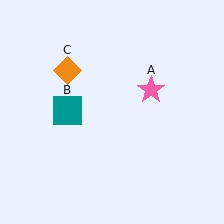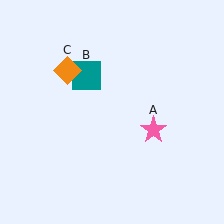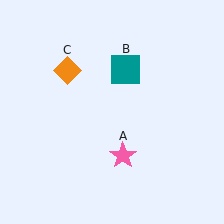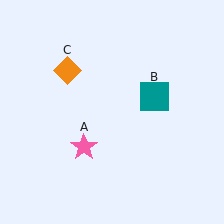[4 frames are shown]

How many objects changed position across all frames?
2 objects changed position: pink star (object A), teal square (object B).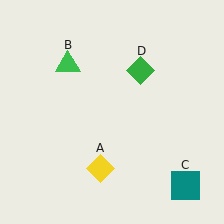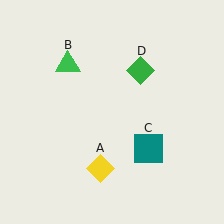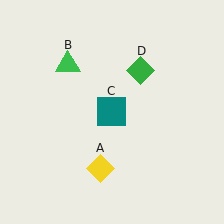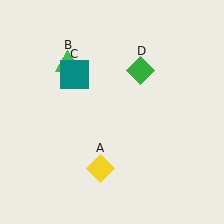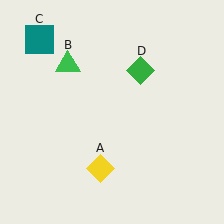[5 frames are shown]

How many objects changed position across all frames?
1 object changed position: teal square (object C).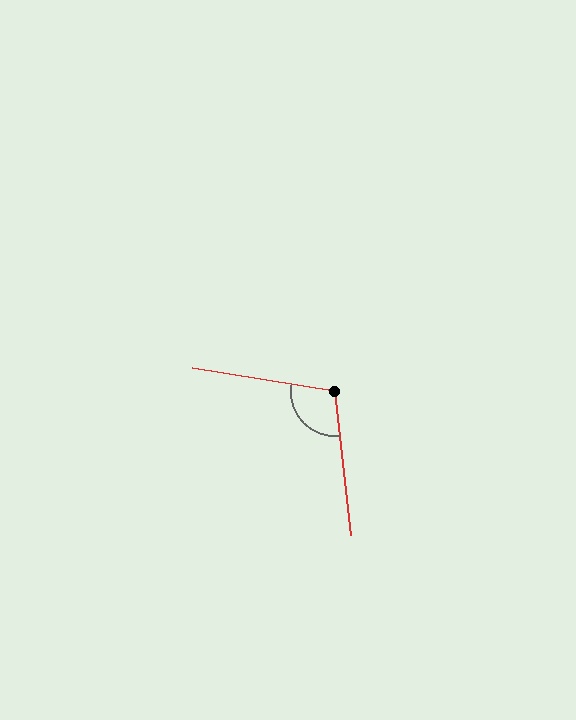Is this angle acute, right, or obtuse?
It is obtuse.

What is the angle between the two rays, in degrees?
Approximately 106 degrees.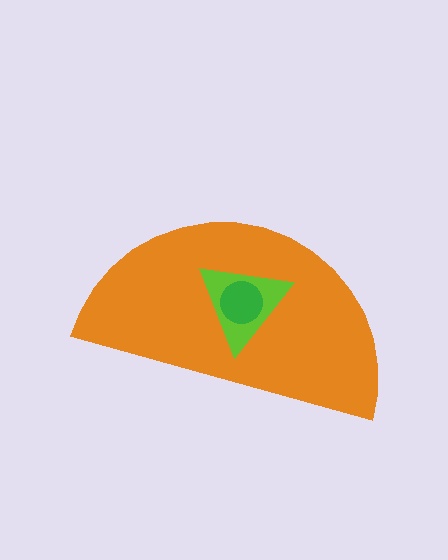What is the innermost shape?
The green circle.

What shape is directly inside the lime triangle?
The green circle.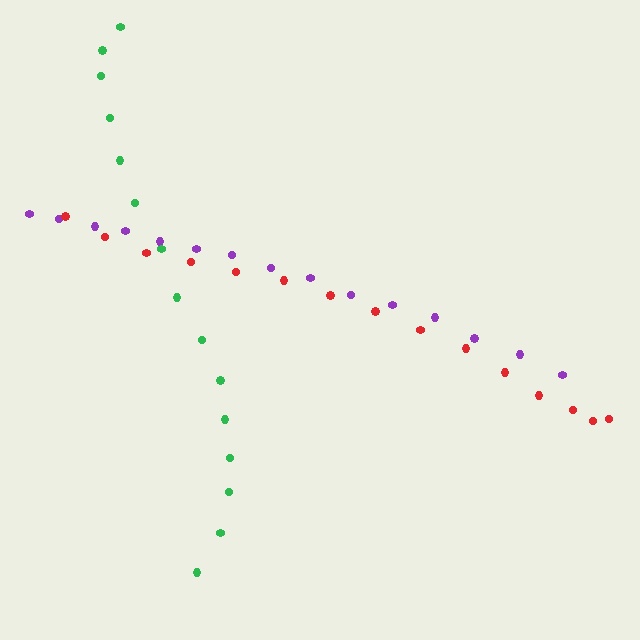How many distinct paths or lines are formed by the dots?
There are 3 distinct paths.